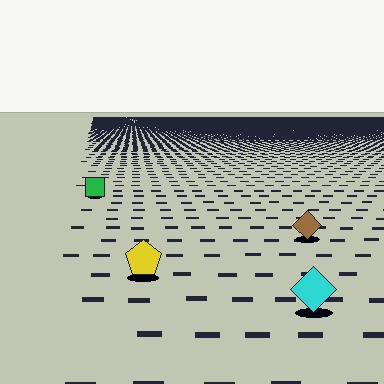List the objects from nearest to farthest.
From nearest to farthest: the cyan diamond, the yellow pentagon, the brown diamond, the green square.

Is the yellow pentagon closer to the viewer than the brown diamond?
Yes. The yellow pentagon is closer — you can tell from the texture gradient: the ground texture is coarser near it.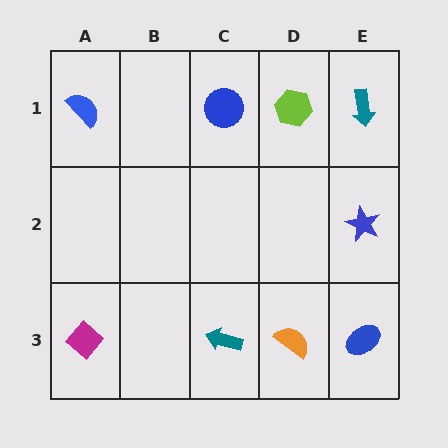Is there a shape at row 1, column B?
No, that cell is empty.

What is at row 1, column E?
A teal arrow.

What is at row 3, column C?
A teal arrow.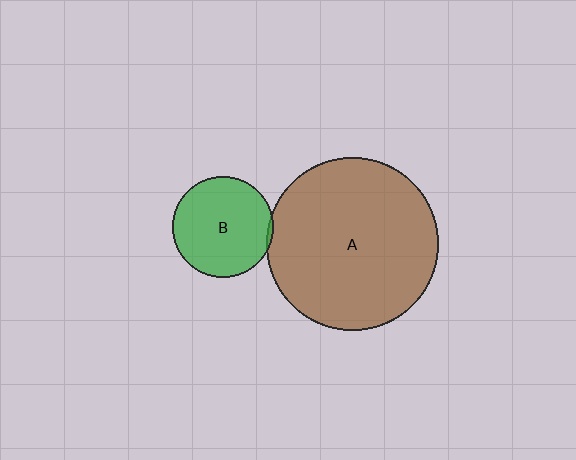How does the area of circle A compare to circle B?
Approximately 2.9 times.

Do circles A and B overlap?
Yes.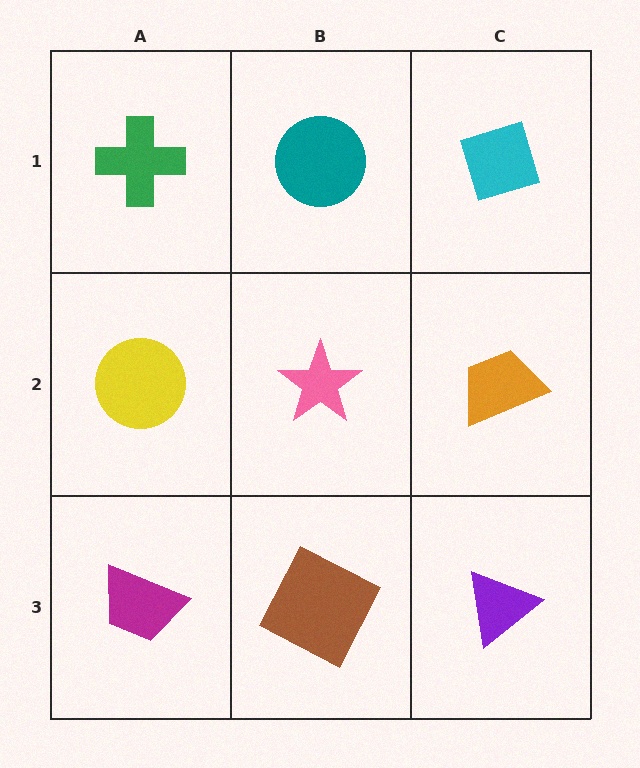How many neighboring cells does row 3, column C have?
2.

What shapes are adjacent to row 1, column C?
An orange trapezoid (row 2, column C), a teal circle (row 1, column B).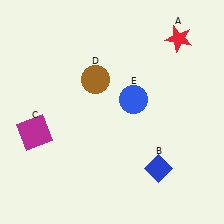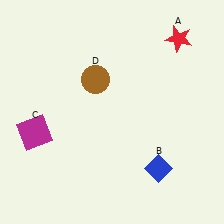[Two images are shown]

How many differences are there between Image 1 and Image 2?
There is 1 difference between the two images.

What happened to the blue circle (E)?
The blue circle (E) was removed in Image 2. It was in the top-right area of Image 1.